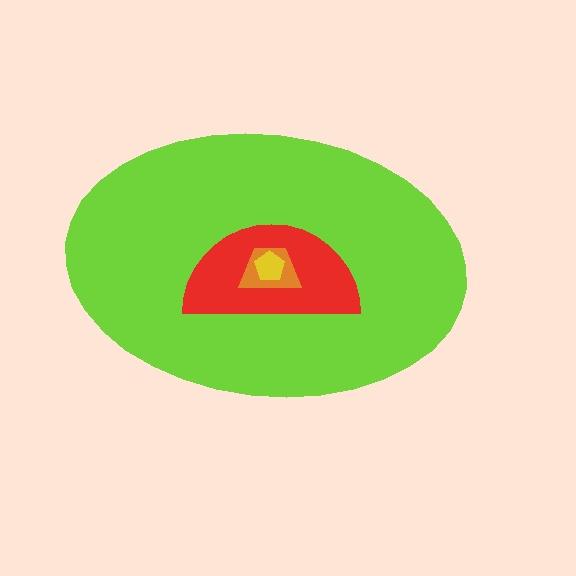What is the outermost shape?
The lime ellipse.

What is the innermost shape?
The yellow pentagon.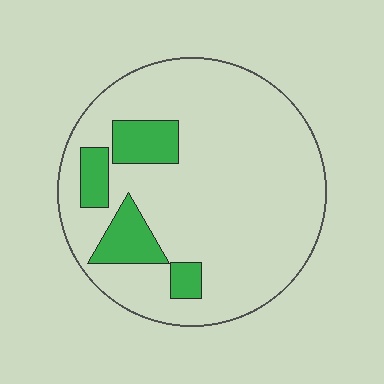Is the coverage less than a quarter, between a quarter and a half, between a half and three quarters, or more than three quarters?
Less than a quarter.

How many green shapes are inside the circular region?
4.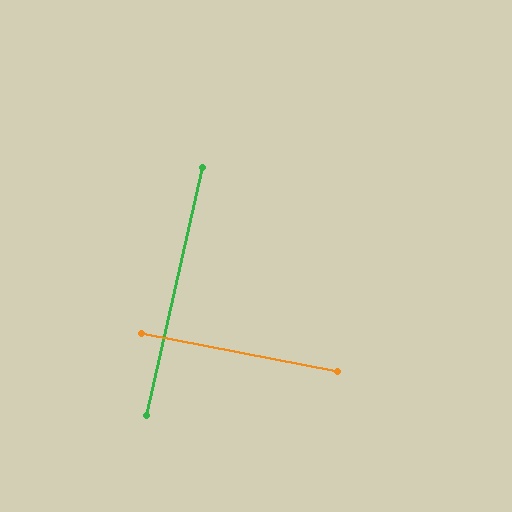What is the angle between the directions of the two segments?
Approximately 88 degrees.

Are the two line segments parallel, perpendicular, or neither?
Perpendicular — they meet at approximately 88°.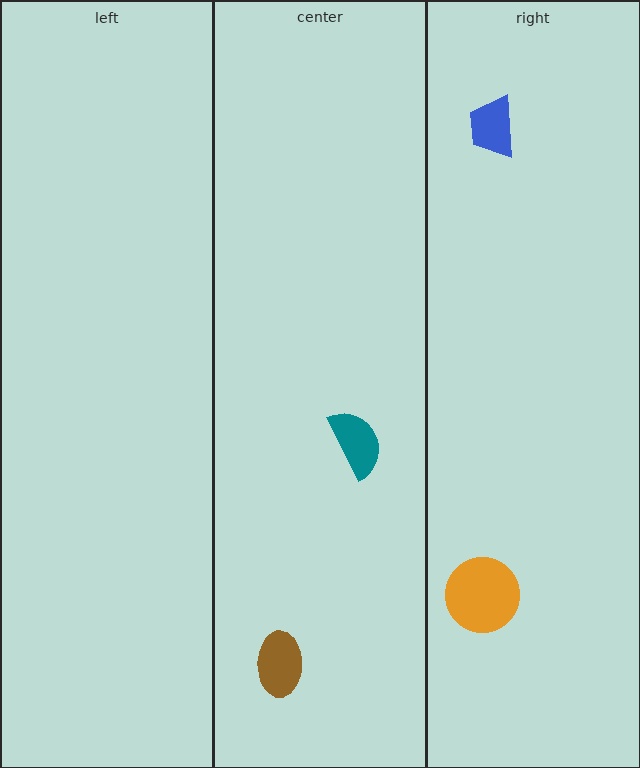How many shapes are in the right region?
2.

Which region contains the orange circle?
The right region.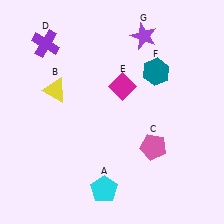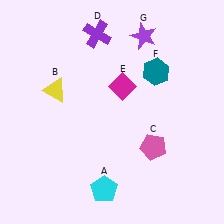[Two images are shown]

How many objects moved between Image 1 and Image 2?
1 object moved between the two images.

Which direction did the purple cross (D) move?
The purple cross (D) moved right.